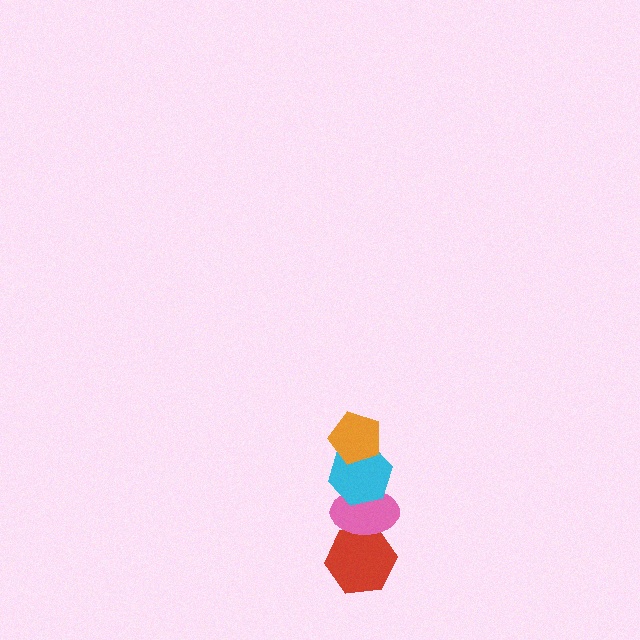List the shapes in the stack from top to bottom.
From top to bottom: the orange pentagon, the cyan hexagon, the pink ellipse, the red hexagon.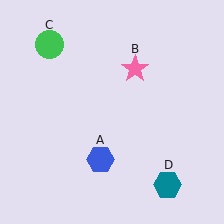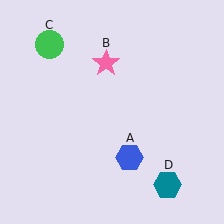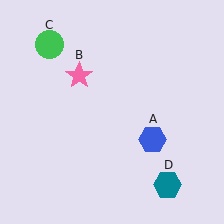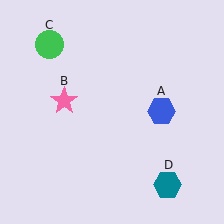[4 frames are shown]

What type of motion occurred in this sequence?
The blue hexagon (object A), pink star (object B) rotated counterclockwise around the center of the scene.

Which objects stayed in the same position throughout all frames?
Green circle (object C) and teal hexagon (object D) remained stationary.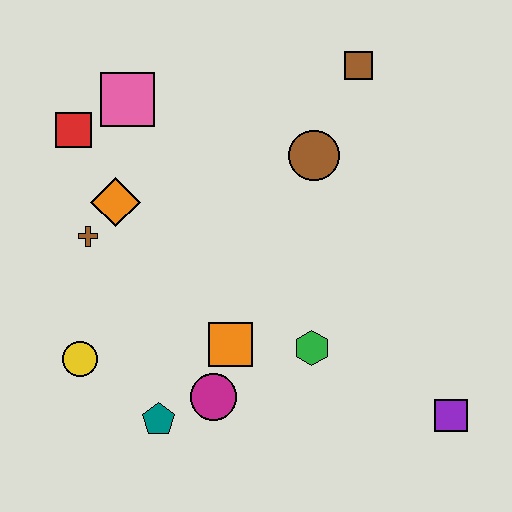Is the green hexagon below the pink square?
Yes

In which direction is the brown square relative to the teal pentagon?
The brown square is above the teal pentagon.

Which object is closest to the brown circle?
The brown square is closest to the brown circle.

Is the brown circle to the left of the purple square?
Yes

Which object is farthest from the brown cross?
The purple square is farthest from the brown cross.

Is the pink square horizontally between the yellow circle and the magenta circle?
Yes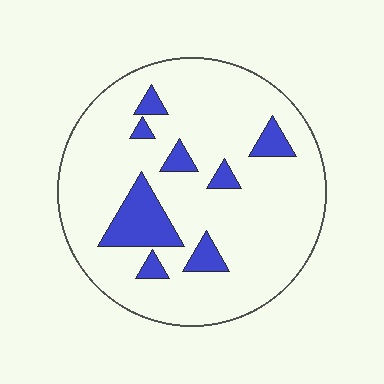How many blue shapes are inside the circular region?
8.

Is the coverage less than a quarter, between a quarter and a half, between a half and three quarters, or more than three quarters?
Less than a quarter.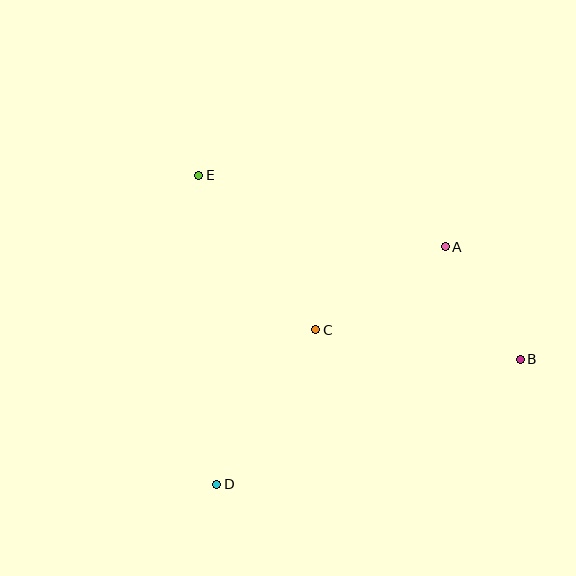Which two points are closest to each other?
Points A and B are closest to each other.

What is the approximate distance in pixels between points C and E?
The distance between C and E is approximately 194 pixels.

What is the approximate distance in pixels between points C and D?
The distance between C and D is approximately 184 pixels.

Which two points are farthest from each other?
Points B and E are farthest from each other.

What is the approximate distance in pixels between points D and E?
The distance between D and E is approximately 309 pixels.